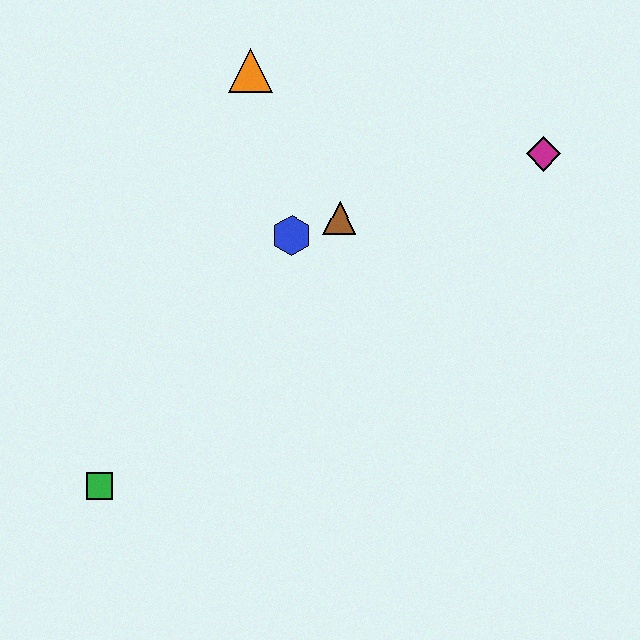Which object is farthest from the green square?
The magenta diamond is farthest from the green square.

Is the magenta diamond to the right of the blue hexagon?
Yes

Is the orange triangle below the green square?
No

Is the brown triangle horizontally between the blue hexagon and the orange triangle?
No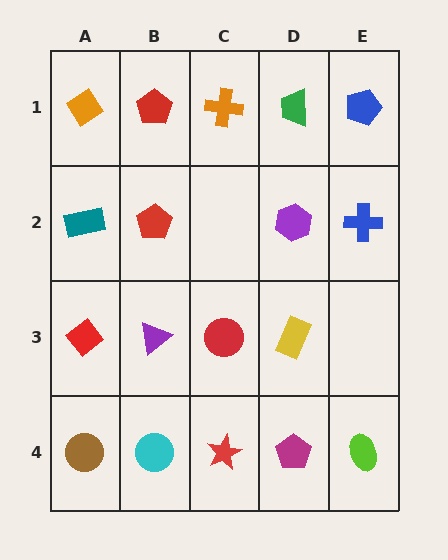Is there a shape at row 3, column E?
No, that cell is empty.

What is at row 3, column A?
A red diamond.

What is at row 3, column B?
A purple triangle.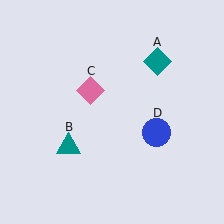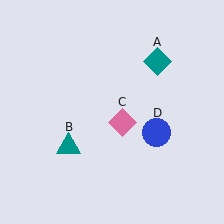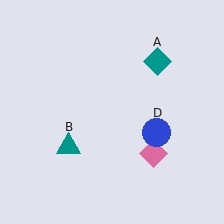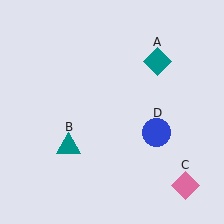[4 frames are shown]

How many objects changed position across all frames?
1 object changed position: pink diamond (object C).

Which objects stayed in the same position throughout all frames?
Teal diamond (object A) and teal triangle (object B) and blue circle (object D) remained stationary.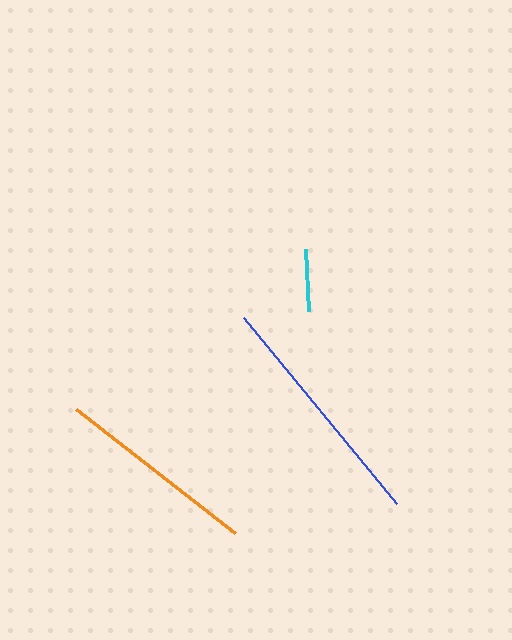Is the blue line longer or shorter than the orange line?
The blue line is longer than the orange line.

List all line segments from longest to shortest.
From longest to shortest: blue, orange, cyan.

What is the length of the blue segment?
The blue segment is approximately 241 pixels long.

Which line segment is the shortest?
The cyan line is the shortest at approximately 63 pixels.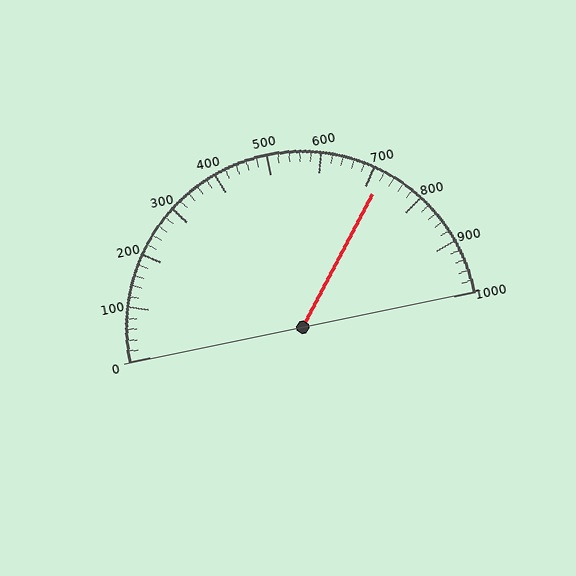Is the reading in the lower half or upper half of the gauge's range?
The reading is in the upper half of the range (0 to 1000).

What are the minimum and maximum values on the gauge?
The gauge ranges from 0 to 1000.